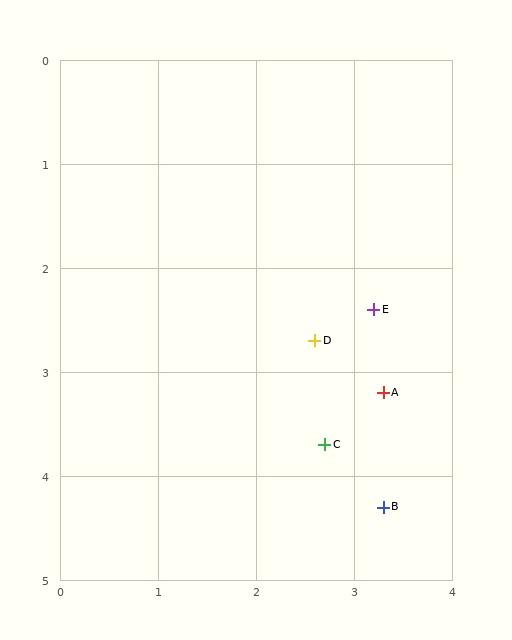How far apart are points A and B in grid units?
Points A and B are about 1.1 grid units apart.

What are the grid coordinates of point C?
Point C is at approximately (2.7, 3.7).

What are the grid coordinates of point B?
Point B is at approximately (3.3, 4.3).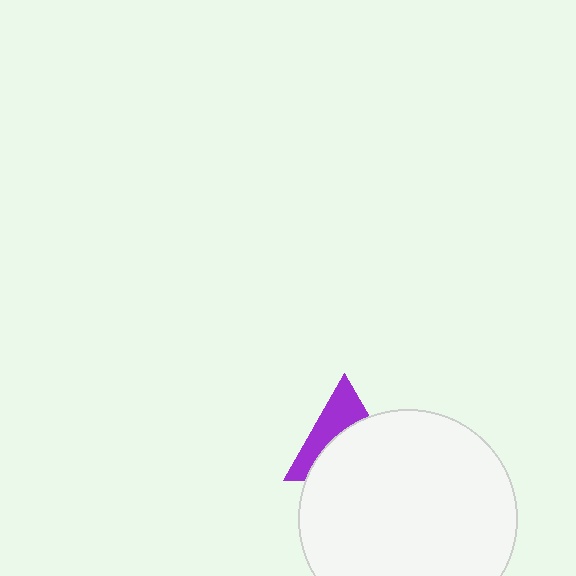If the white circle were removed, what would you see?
You would see the complete purple triangle.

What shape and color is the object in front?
The object in front is a white circle.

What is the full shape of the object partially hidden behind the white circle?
The partially hidden object is a purple triangle.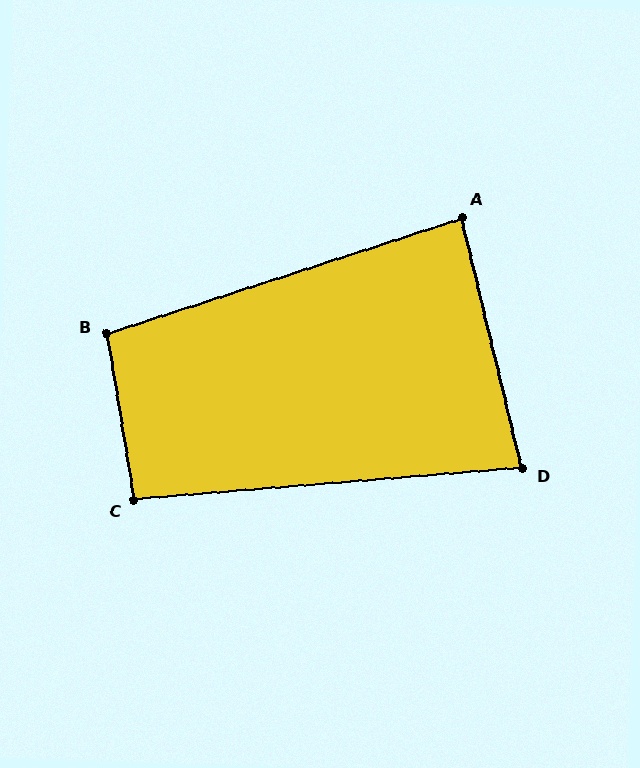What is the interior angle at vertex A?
Approximately 85 degrees (approximately right).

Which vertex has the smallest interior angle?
D, at approximately 81 degrees.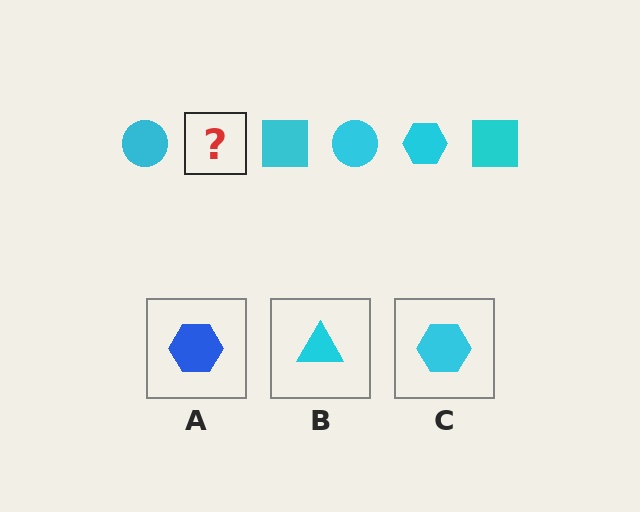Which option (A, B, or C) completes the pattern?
C.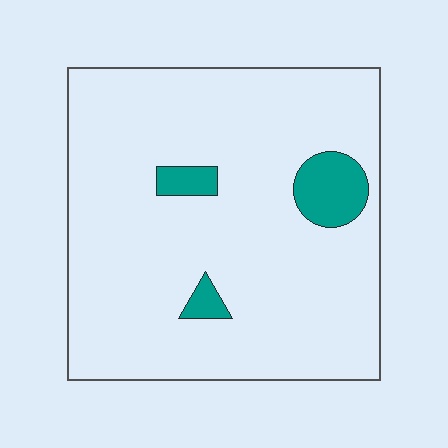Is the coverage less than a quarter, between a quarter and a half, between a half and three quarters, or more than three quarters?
Less than a quarter.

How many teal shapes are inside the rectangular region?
3.